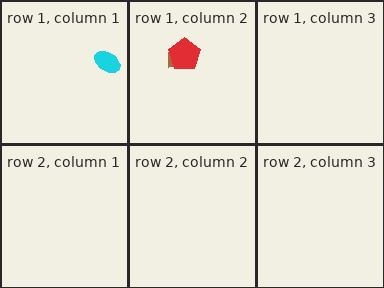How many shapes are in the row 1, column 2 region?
2.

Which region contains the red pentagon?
The row 1, column 2 region.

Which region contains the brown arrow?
The row 1, column 2 region.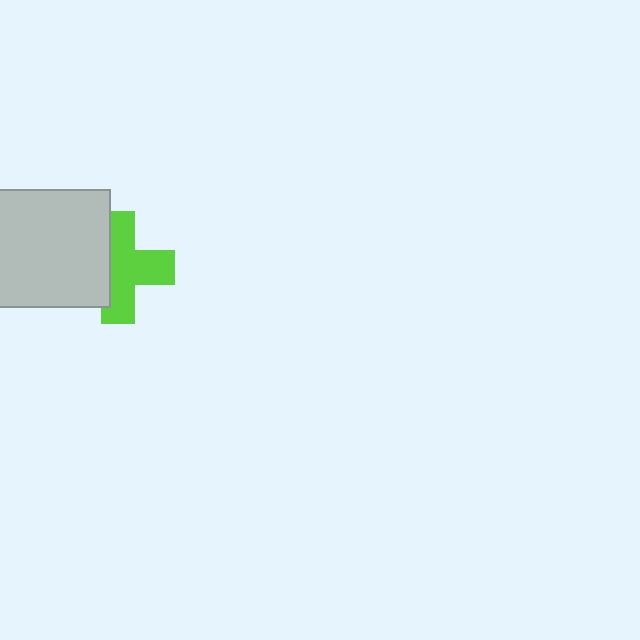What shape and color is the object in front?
The object in front is a light gray rectangle.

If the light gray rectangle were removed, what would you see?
You would see the complete lime cross.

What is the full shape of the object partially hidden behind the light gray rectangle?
The partially hidden object is a lime cross.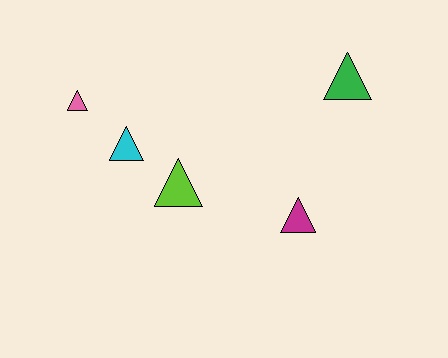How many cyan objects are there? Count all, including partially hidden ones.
There is 1 cyan object.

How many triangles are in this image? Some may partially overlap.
There are 5 triangles.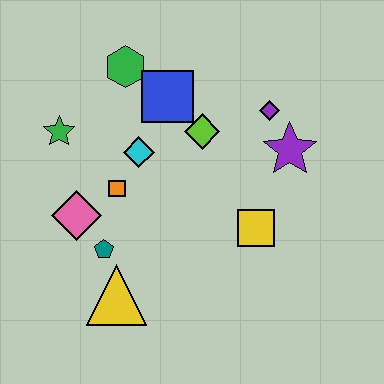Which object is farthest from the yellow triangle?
The purple diamond is farthest from the yellow triangle.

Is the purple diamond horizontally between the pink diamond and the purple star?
Yes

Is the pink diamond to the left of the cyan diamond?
Yes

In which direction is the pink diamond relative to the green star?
The pink diamond is below the green star.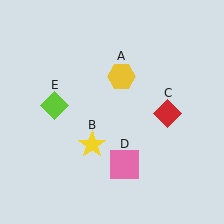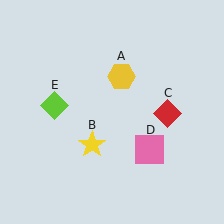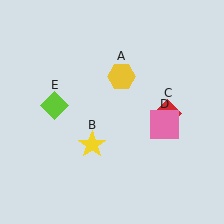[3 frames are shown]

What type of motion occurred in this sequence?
The pink square (object D) rotated counterclockwise around the center of the scene.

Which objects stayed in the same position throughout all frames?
Yellow hexagon (object A) and yellow star (object B) and red diamond (object C) and lime diamond (object E) remained stationary.